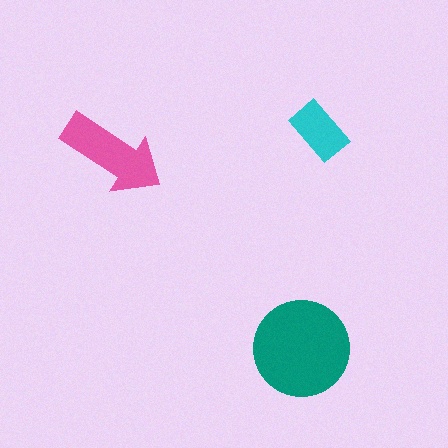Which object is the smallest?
The cyan rectangle.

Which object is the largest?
The teal circle.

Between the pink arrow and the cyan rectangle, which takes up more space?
The pink arrow.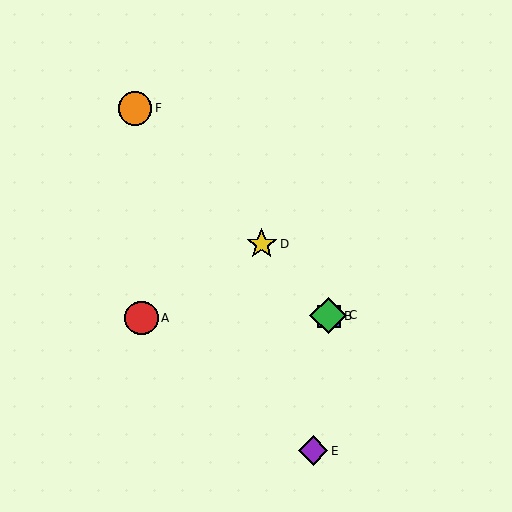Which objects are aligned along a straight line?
Objects B, C, D, F are aligned along a straight line.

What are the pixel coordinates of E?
Object E is at (313, 451).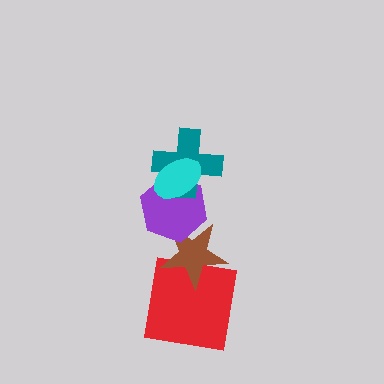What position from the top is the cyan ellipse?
The cyan ellipse is 1st from the top.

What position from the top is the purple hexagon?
The purple hexagon is 3rd from the top.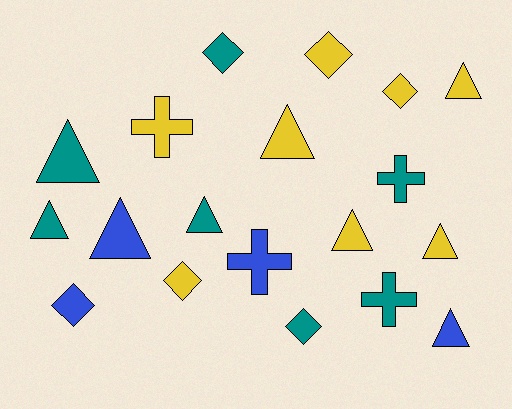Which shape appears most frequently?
Triangle, with 9 objects.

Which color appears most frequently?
Yellow, with 8 objects.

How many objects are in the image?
There are 19 objects.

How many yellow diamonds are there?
There are 3 yellow diamonds.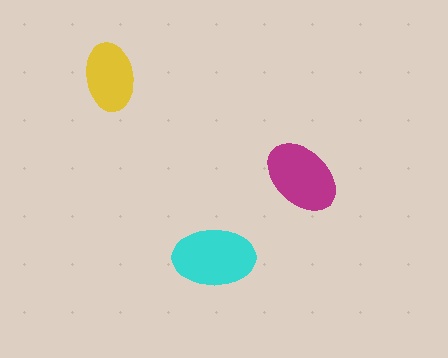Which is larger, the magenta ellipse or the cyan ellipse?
The cyan one.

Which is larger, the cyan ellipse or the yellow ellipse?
The cyan one.